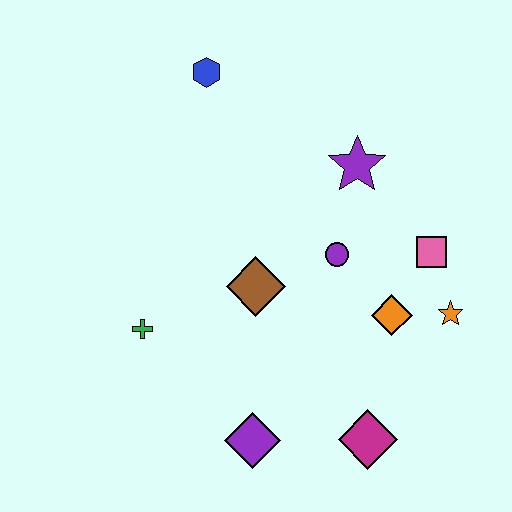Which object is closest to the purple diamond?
The magenta diamond is closest to the purple diamond.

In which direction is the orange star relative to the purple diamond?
The orange star is to the right of the purple diamond.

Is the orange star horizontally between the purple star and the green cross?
No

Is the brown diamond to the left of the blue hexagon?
No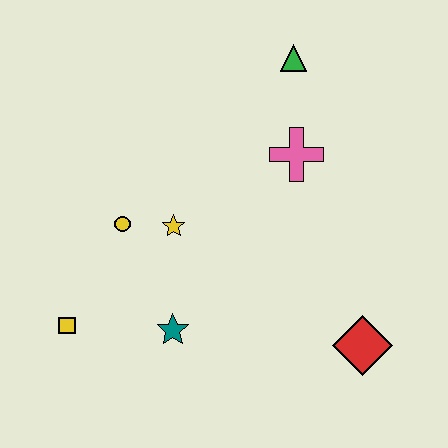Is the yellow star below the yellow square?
No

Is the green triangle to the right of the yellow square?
Yes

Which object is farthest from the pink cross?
The yellow square is farthest from the pink cross.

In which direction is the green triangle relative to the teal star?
The green triangle is above the teal star.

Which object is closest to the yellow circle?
The yellow star is closest to the yellow circle.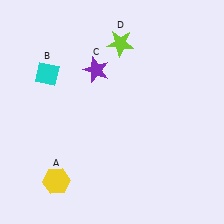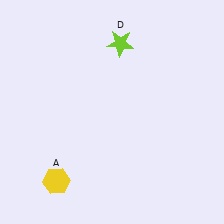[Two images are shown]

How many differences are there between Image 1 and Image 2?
There are 2 differences between the two images.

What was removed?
The cyan diamond (B), the purple star (C) were removed in Image 2.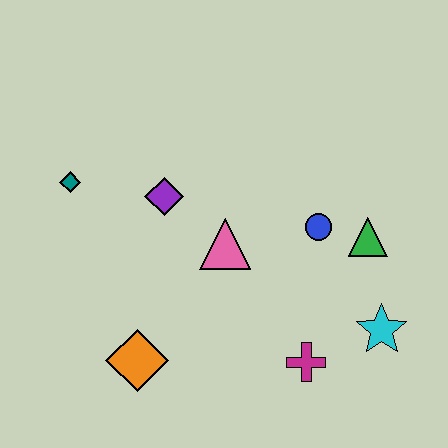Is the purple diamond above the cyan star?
Yes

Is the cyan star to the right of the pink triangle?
Yes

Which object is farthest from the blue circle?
The teal diamond is farthest from the blue circle.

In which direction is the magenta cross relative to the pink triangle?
The magenta cross is below the pink triangle.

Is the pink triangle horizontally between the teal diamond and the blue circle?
Yes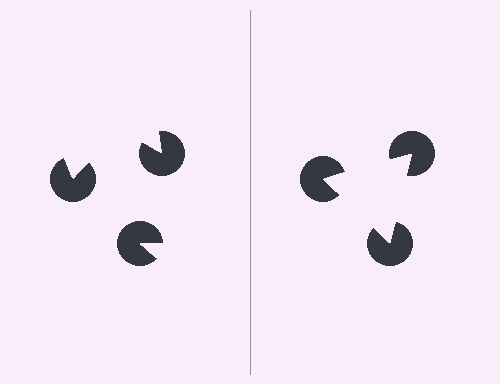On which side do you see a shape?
An illusory triangle appears on the right side. On the left side the wedge cuts are rotated, so no coherent shape forms.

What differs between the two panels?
The pac-man discs are positioned identically on both sides; only the wedge orientations differ. On the right they align to a triangle; on the left they are misaligned.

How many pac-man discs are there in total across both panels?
6 — 3 on each side.